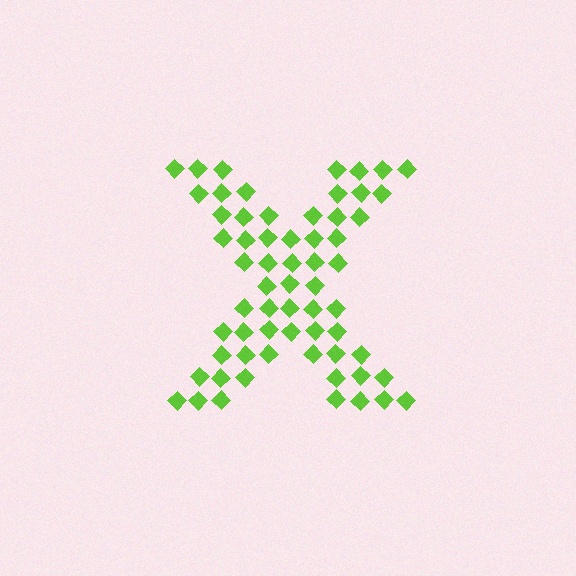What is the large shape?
The large shape is the letter X.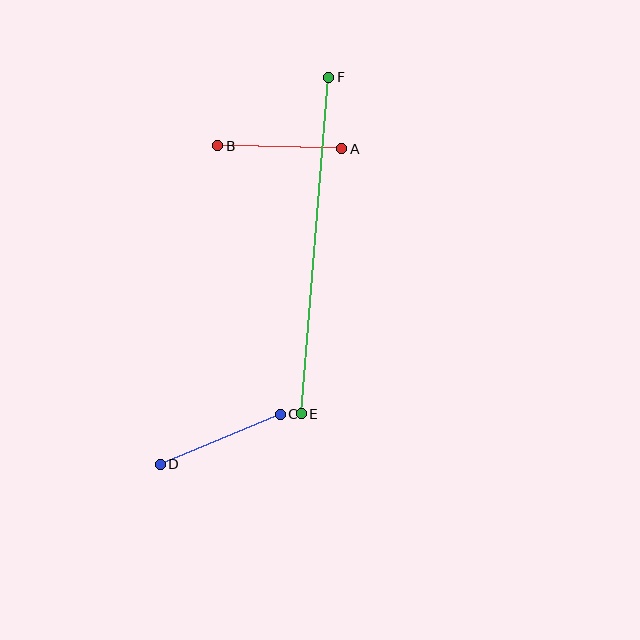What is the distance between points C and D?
The distance is approximately 130 pixels.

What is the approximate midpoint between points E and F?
The midpoint is at approximately (315, 245) pixels.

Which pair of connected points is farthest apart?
Points E and F are farthest apart.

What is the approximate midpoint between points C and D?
The midpoint is at approximately (220, 439) pixels.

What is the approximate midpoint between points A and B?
The midpoint is at approximately (280, 147) pixels.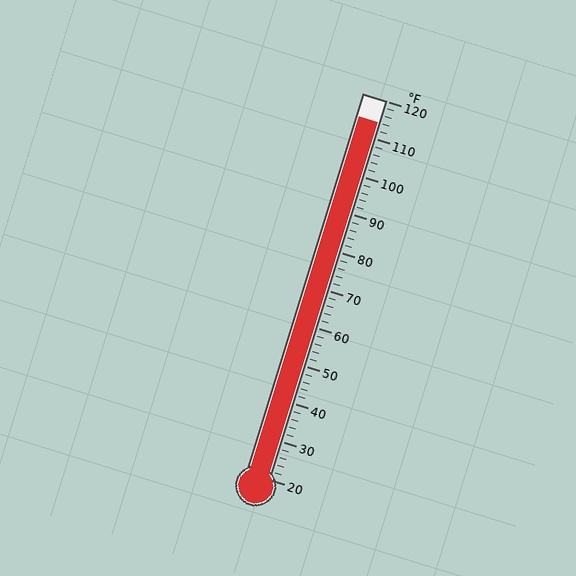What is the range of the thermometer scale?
The thermometer scale ranges from 20°F to 120°F.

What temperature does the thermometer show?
The thermometer shows approximately 114°F.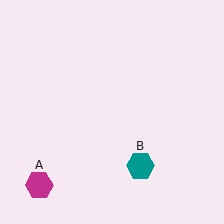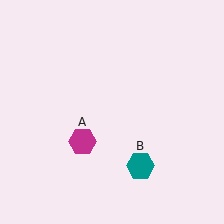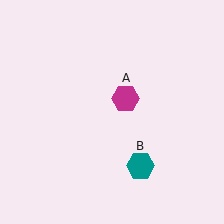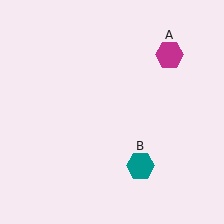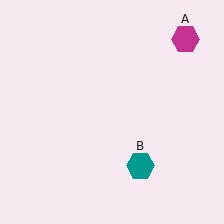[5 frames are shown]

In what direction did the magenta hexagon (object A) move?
The magenta hexagon (object A) moved up and to the right.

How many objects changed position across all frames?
1 object changed position: magenta hexagon (object A).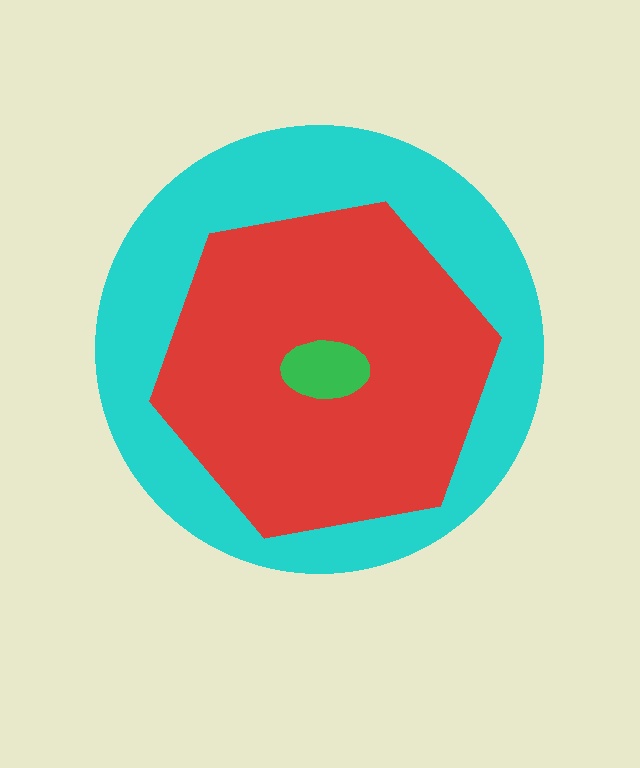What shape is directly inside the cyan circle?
The red hexagon.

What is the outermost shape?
The cyan circle.